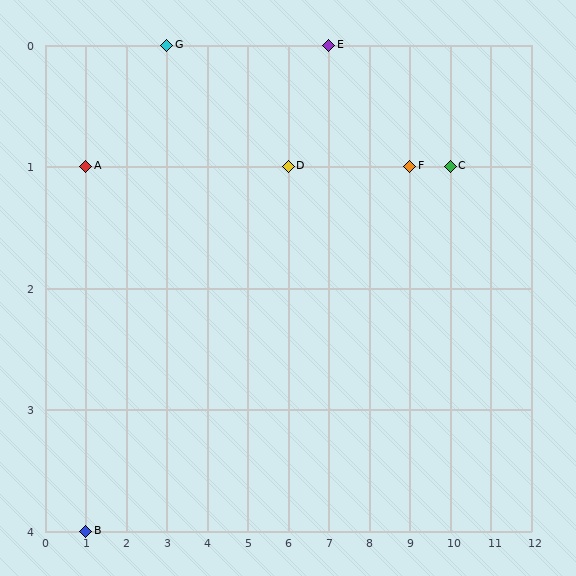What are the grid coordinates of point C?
Point C is at grid coordinates (10, 1).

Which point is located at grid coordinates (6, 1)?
Point D is at (6, 1).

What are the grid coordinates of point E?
Point E is at grid coordinates (7, 0).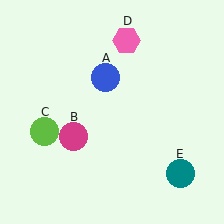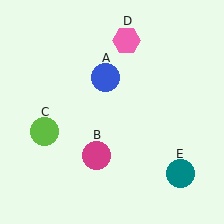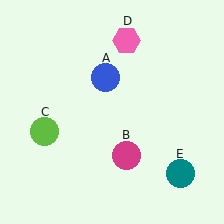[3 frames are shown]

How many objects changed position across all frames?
1 object changed position: magenta circle (object B).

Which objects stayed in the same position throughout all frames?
Blue circle (object A) and lime circle (object C) and pink hexagon (object D) and teal circle (object E) remained stationary.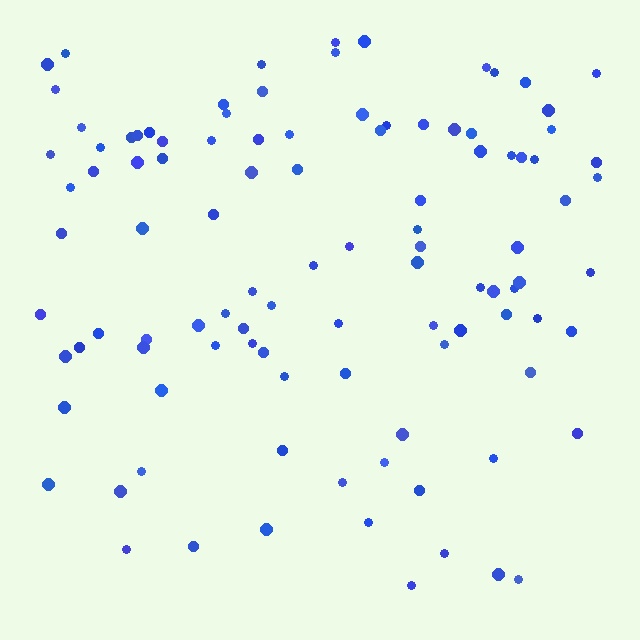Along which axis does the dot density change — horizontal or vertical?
Vertical.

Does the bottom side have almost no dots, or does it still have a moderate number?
Still a moderate number, just noticeably fewer than the top.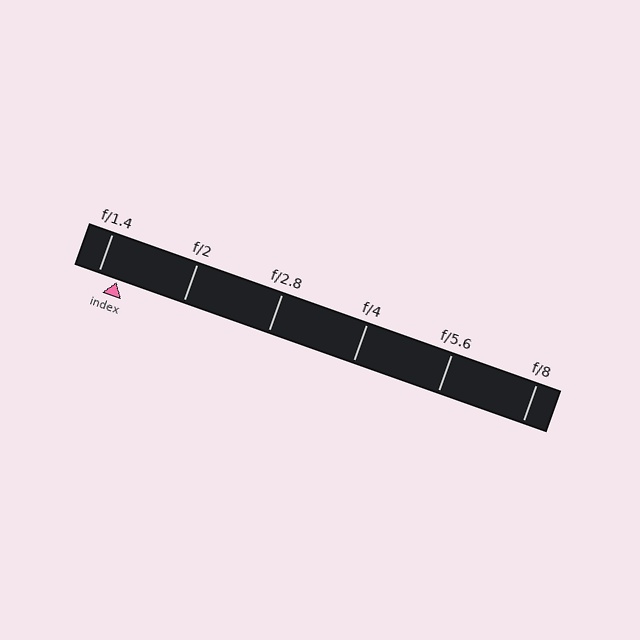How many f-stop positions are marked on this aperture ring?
There are 6 f-stop positions marked.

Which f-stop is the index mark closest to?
The index mark is closest to f/1.4.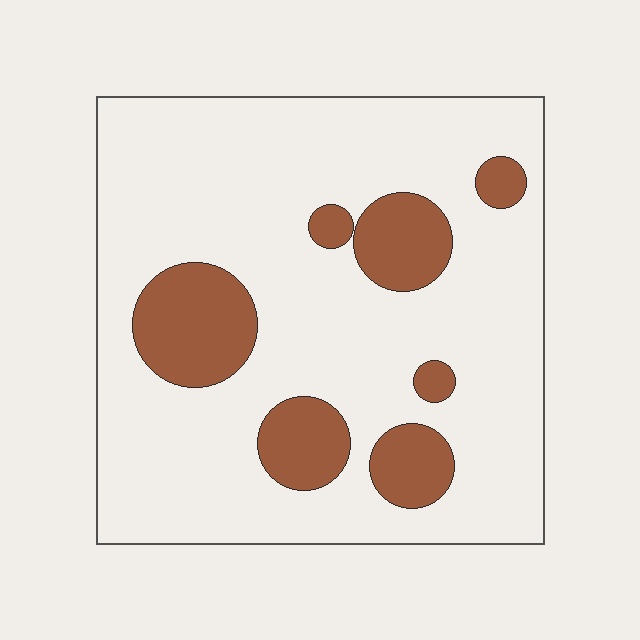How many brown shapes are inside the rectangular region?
7.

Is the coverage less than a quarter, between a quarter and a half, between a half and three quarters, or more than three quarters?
Less than a quarter.